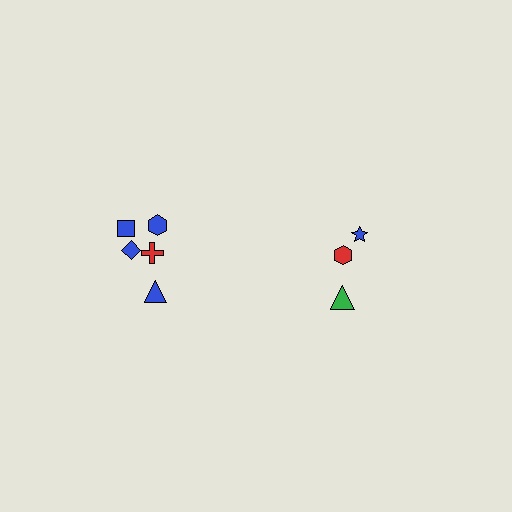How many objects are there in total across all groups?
There are 8 objects.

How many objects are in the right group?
There are 3 objects.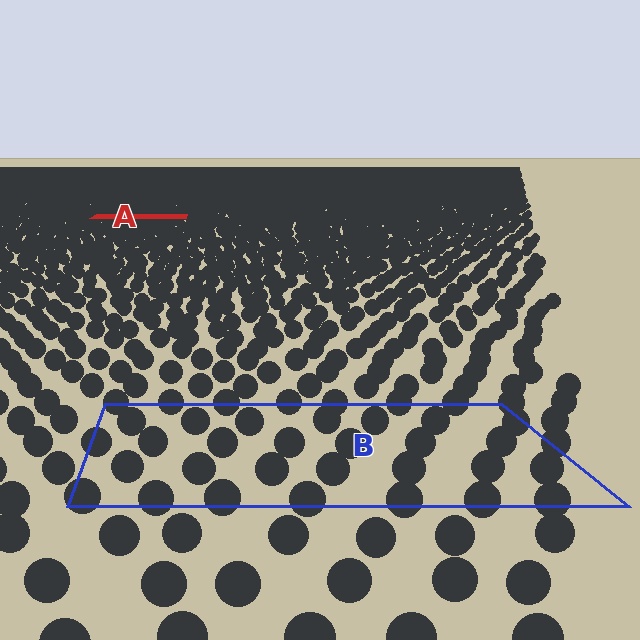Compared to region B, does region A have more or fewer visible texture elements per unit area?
Region A has more texture elements per unit area — they are packed more densely because it is farther away.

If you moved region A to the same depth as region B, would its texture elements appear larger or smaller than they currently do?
They would appear larger. At a closer depth, the same texture elements are projected at a bigger on-screen size.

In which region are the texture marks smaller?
The texture marks are smaller in region A, because it is farther away.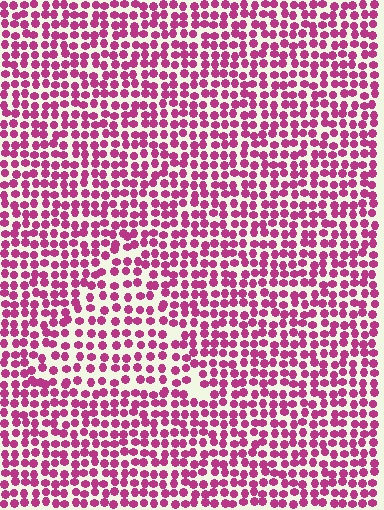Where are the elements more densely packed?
The elements are more densely packed outside the triangle boundary.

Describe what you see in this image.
The image contains small magenta elements arranged at two different densities. A triangle-shaped region is visible where the elements are less densely packed than the surrounding area.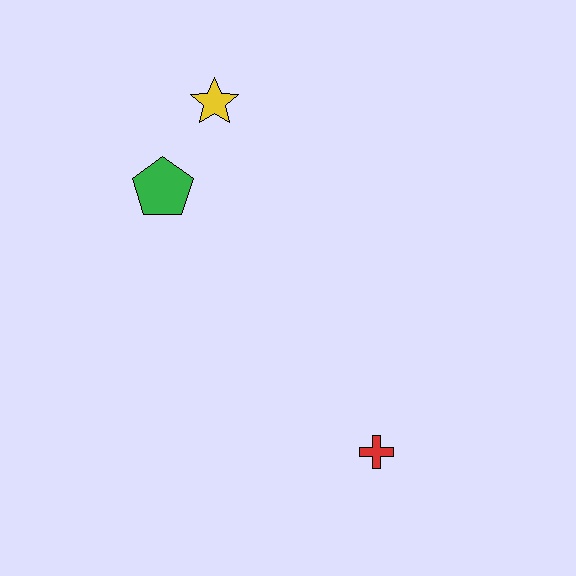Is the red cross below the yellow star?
Yes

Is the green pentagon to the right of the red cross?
No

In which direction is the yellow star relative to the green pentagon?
The yellow star is above the green pentagon.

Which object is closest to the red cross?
The green pentagon is closest to the red cross.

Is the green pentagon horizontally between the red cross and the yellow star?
No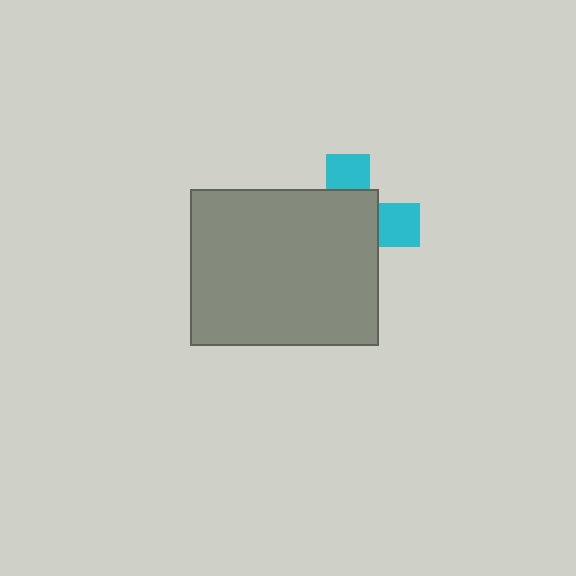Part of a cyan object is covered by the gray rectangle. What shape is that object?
It is a cross.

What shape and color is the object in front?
The object in front is a gray rectangle.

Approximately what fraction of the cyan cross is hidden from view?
Roughly 69% of the cyan cross is hidden behind the gray rectangle.